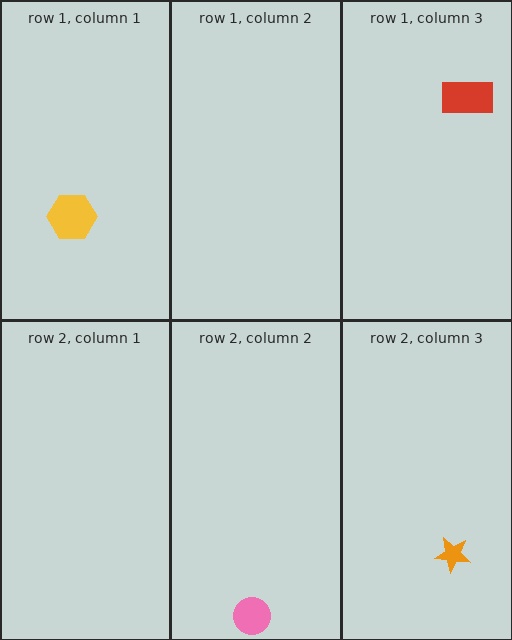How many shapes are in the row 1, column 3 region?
1.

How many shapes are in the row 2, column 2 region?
1.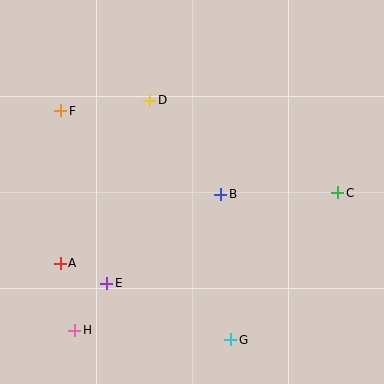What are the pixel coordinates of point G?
Point G is at (231, 340).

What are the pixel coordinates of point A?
Point A is at (60, 263).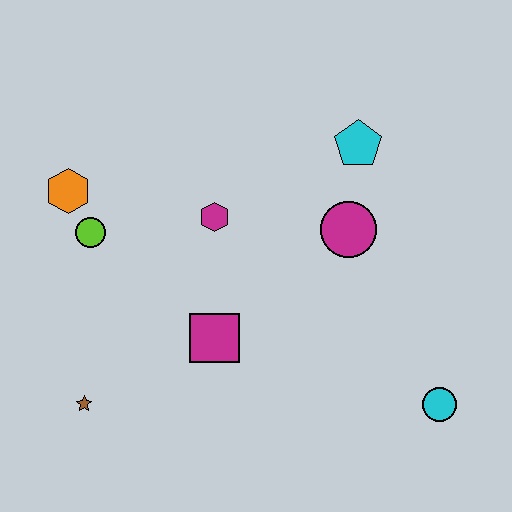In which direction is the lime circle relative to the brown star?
The lime circle is above the brown star.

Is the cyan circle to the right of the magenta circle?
Yes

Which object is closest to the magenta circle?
The cyan pentagon is closest to the magenta circle.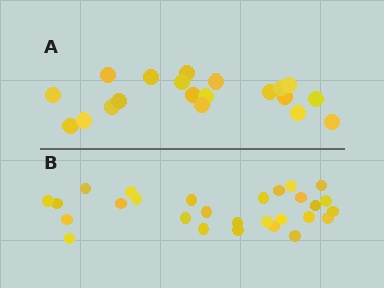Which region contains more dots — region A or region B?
Region B (the bottom region) has more dots.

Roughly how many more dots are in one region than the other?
Region B has roughly 8 or so more dots than region A.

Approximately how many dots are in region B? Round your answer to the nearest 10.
About 30 dots. (The exact count is 28, which rounds to 30.)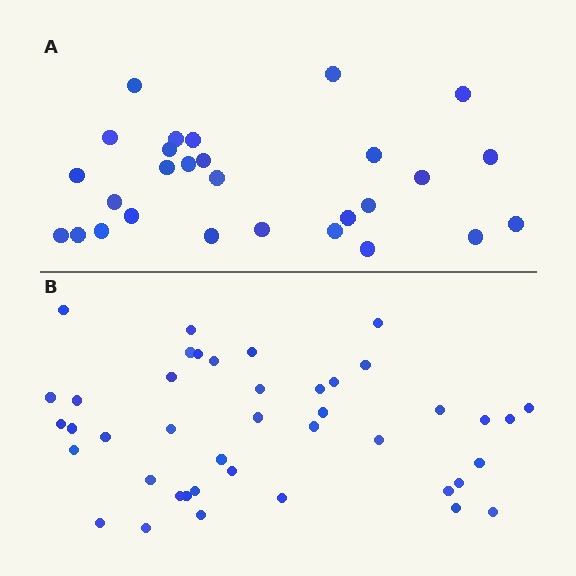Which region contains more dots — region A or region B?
Region B (the bottom region) has more dots.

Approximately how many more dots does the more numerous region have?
Region B has approximately 15 more dots than region A.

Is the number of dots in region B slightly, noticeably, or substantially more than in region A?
Region B has substantially more. The ratio is roughly 1.5 to 1.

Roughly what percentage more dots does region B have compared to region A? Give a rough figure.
About 50% more.